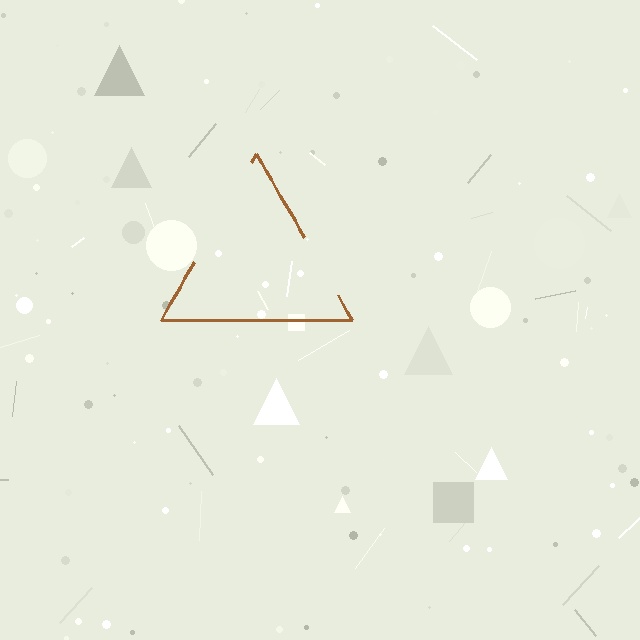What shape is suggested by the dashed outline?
The dashed outline suggests a triangle.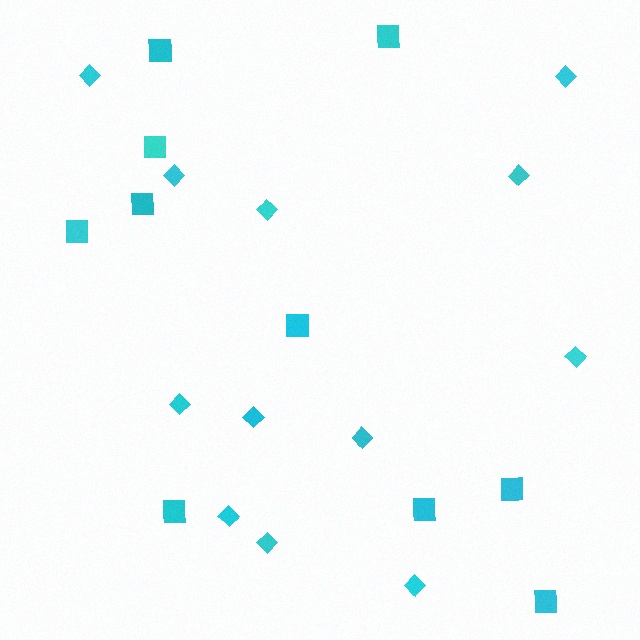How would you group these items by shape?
There are 2 groups: one group of diamonds (12) and one group of squares (10).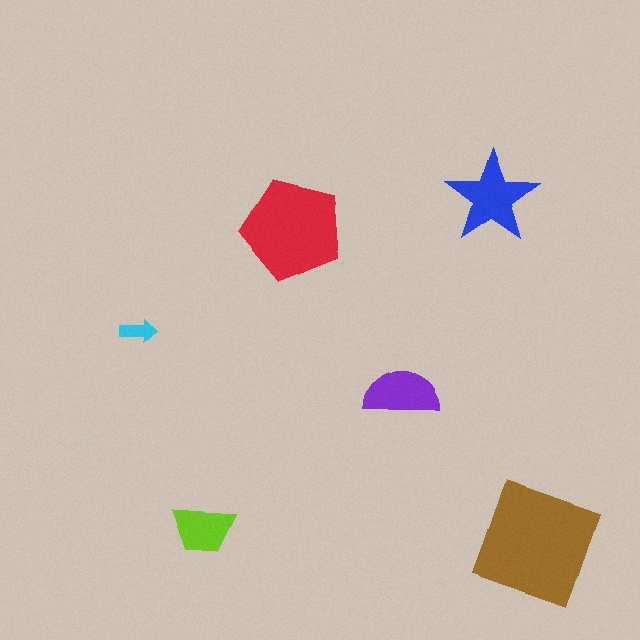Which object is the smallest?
The cyan arrow.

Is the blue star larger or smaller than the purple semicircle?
Larger.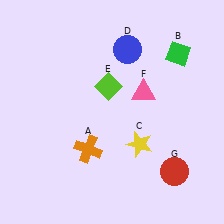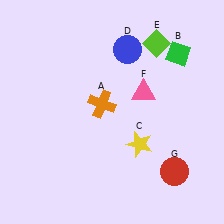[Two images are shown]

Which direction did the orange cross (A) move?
The orange cross (A) moved up.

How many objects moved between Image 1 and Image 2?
2 objects moved between the two images.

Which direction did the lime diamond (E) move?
The lime diamond (E) moved right.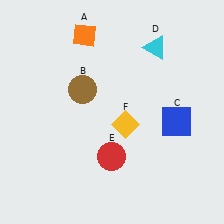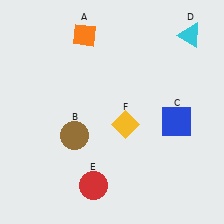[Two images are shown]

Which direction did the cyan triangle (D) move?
The cyan triangle (D) moved right.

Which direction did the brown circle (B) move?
The brown circle (B) moved down.